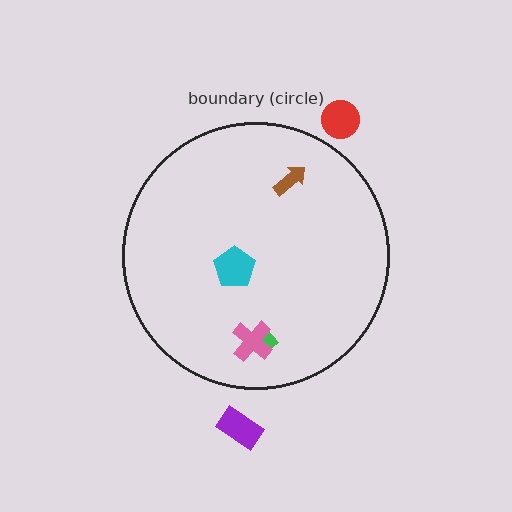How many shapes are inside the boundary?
4 inside, 2 outside.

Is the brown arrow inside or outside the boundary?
Inside.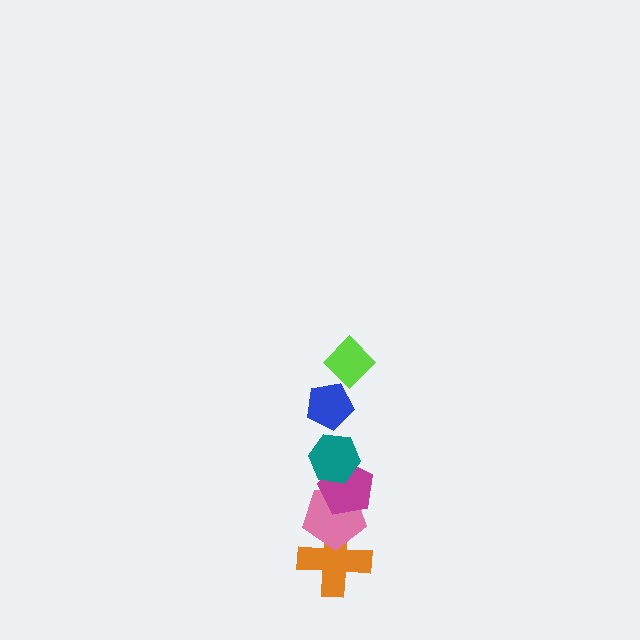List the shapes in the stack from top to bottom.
From top to bottom: the lime diamond, the blue pentagon, the teal hexagon, the magenta pentagon, the pink pentagon, the orange cross.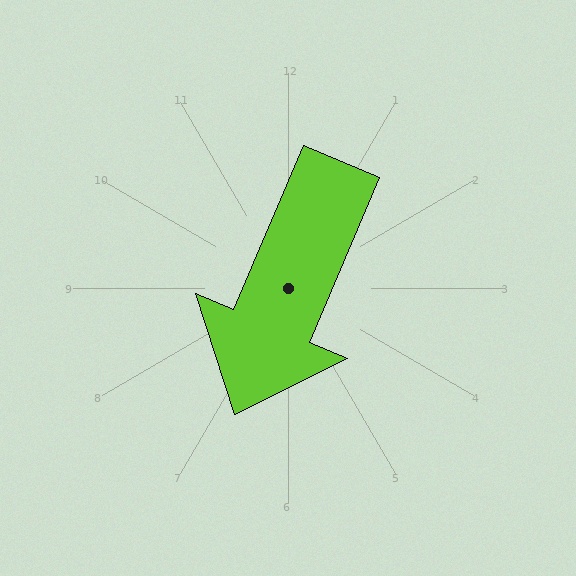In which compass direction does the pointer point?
Southwest.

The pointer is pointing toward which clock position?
Roughly 7 o'clock.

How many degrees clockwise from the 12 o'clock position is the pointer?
Approximately 203 degrees.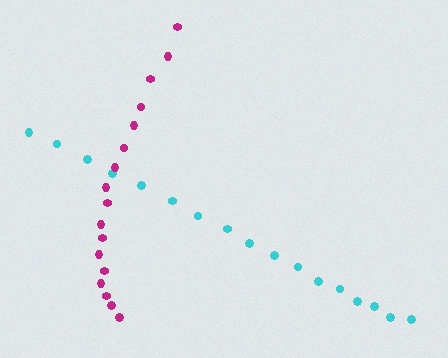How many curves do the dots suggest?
There are 2 distinct paths.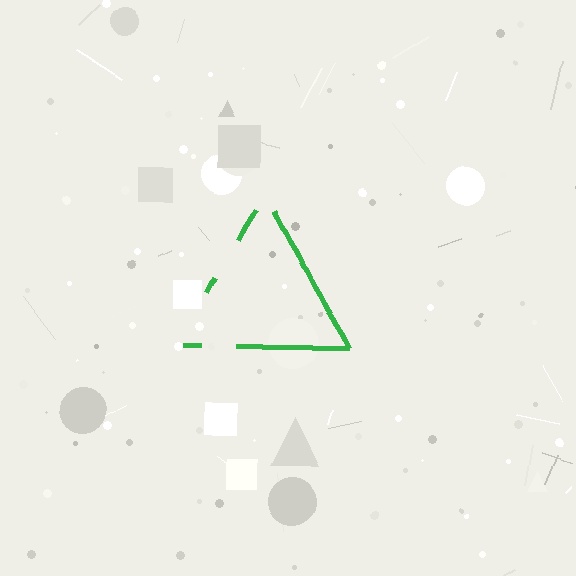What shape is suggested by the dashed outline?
The dashed outline suggests a triangle.